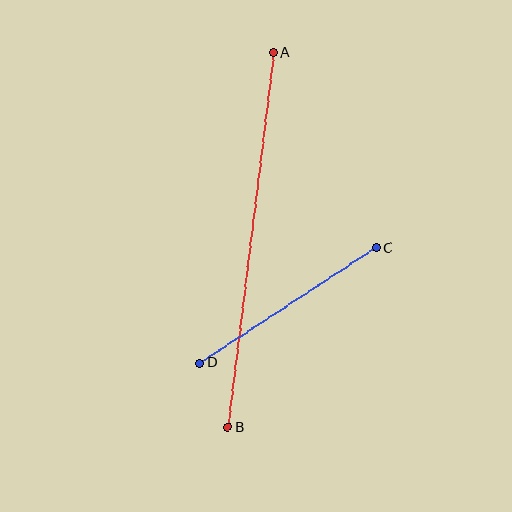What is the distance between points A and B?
The distance is approximately 377 pixels.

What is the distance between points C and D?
The distance is approximately 210 pixels.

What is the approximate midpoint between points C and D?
The midpoint is at approximately (288, 306) pixels.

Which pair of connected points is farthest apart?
Points A and B are farthest apart.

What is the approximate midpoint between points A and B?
The midpoint is at approximately (251, 240) pixels.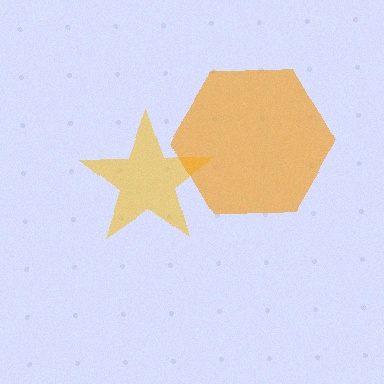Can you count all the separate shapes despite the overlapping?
Yes, there are 2 separate shapes.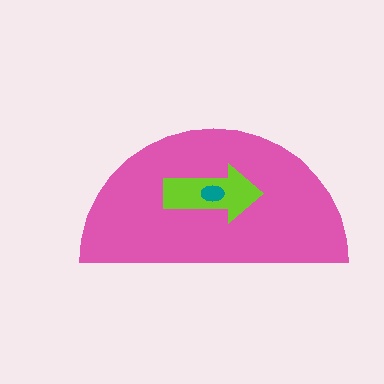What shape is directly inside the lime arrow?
The teal ellipse.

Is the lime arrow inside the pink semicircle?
Yes.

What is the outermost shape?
The pink semicircle.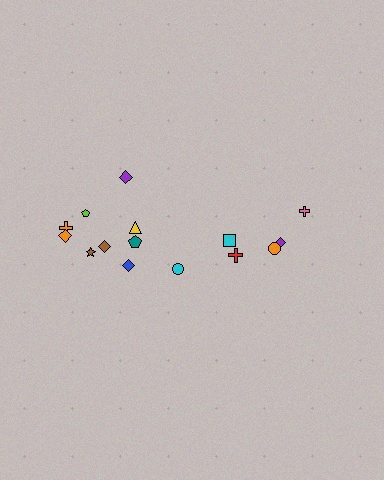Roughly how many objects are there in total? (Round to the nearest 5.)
Roughly 15 objects in total.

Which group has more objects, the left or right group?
The left group.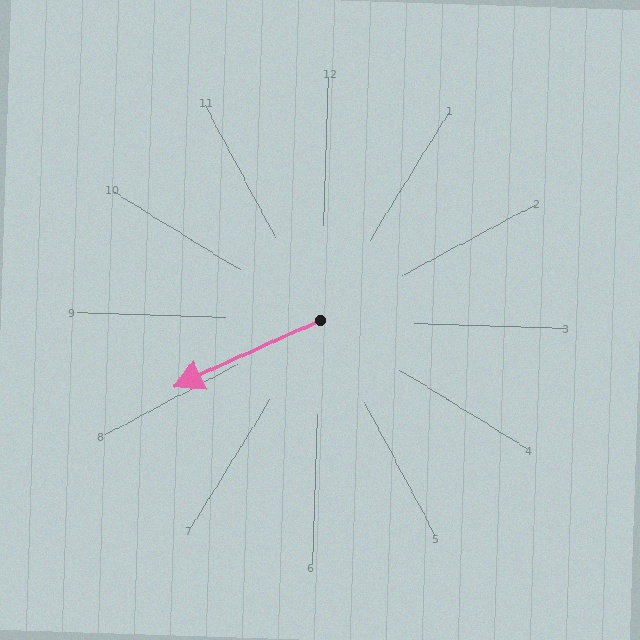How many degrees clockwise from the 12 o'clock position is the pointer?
Approximately 244 degrees.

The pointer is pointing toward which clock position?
Roughly 8 o'clock.